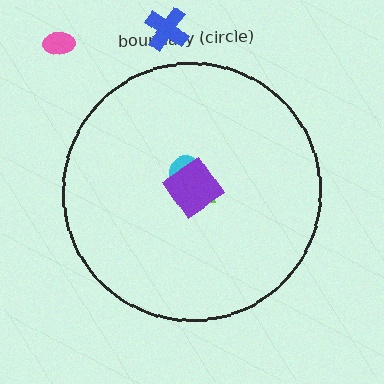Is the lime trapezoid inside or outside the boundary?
Inside.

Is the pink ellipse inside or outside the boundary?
Outside.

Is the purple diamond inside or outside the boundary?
Inside.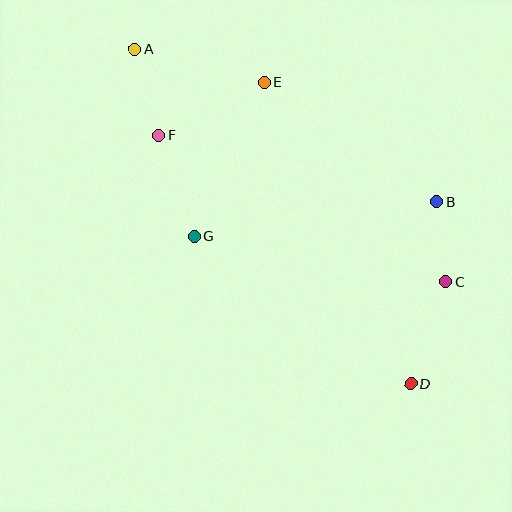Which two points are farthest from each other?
Points A and D are farthest from each other.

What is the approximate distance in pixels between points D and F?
The distance between D and F is approximately 353 pixels.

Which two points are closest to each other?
Points B and C are closest to each other.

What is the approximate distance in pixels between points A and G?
The distance between A and G is approximately 197 pixels.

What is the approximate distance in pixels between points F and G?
The distance between F and G is approximately 107 pixels.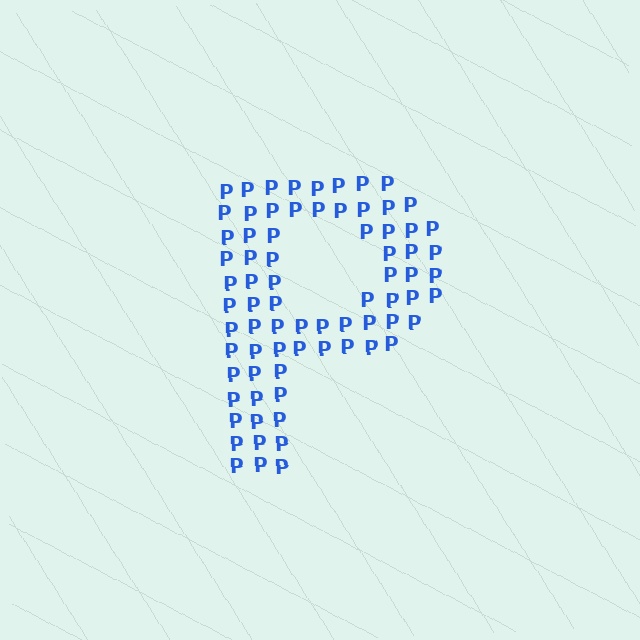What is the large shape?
The large shape is the letter P.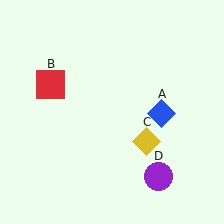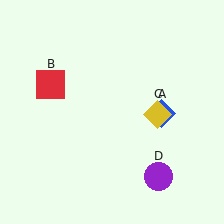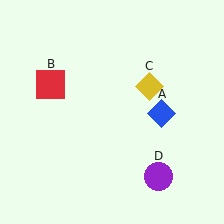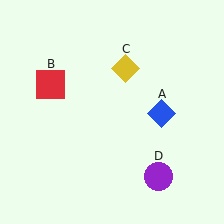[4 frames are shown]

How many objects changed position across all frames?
1 object changed position: yellow diamond (object C).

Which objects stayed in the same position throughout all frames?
Blue diamond (object A) and red square (object B) and purple circle (object D) remained stationary.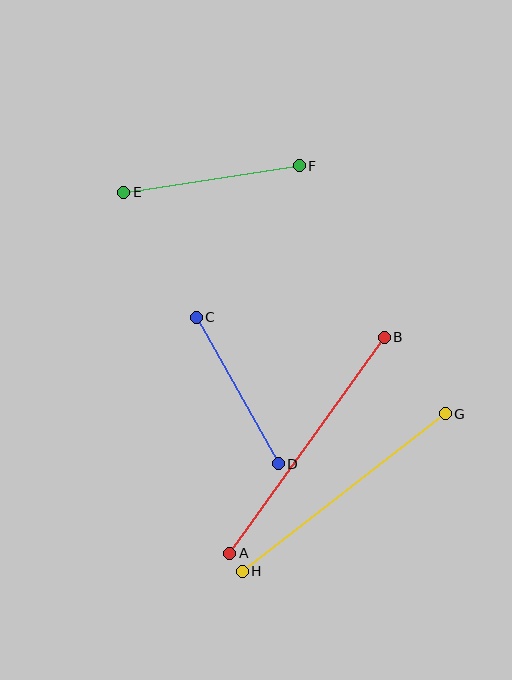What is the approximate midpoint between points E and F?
The midpoint is at approximately (211, 179) pixels.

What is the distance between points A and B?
The distance is approximately 266 pixels.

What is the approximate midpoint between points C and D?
The midpoint is at approximately (237, 391) pixels.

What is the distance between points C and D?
The distance is approximately 168 pixels.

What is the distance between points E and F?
The distance is approximately 177 pixels.